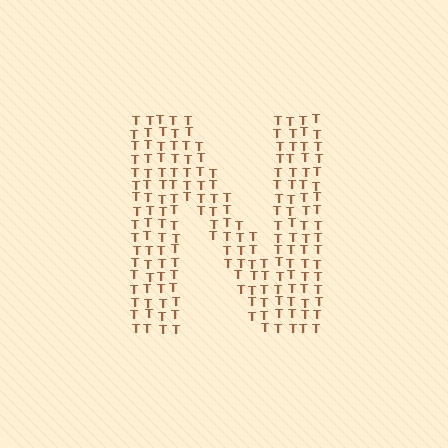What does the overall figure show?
The overall figure shows the letter N.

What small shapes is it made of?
It is made of small letter T's.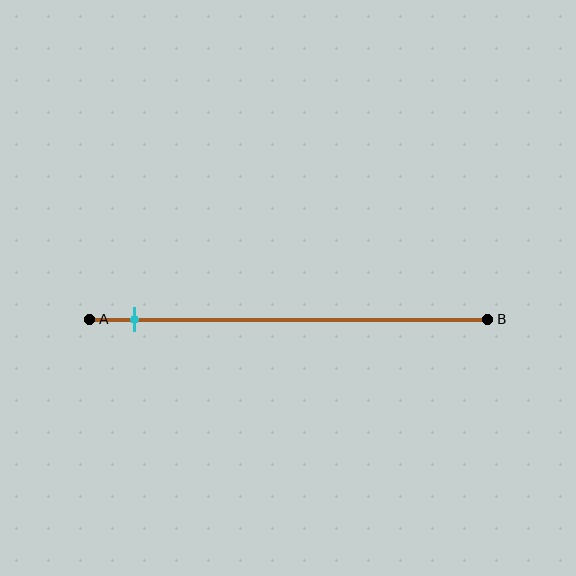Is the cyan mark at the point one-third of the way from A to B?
No, the mark is at about 10% from A, not at the 33% one-third point.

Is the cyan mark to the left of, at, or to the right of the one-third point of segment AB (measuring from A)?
The cyan mark is to the left of the one-third point of segment AB.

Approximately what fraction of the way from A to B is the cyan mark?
The cyan mark is approximately 10% of the way from A to B.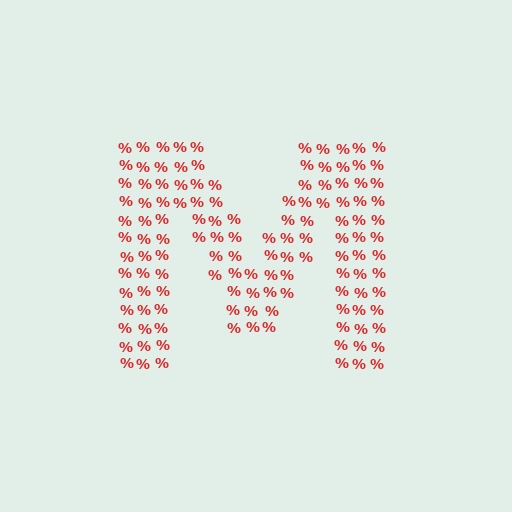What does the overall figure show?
The overall figure shows the letter M.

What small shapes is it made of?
It is made of small percent signs.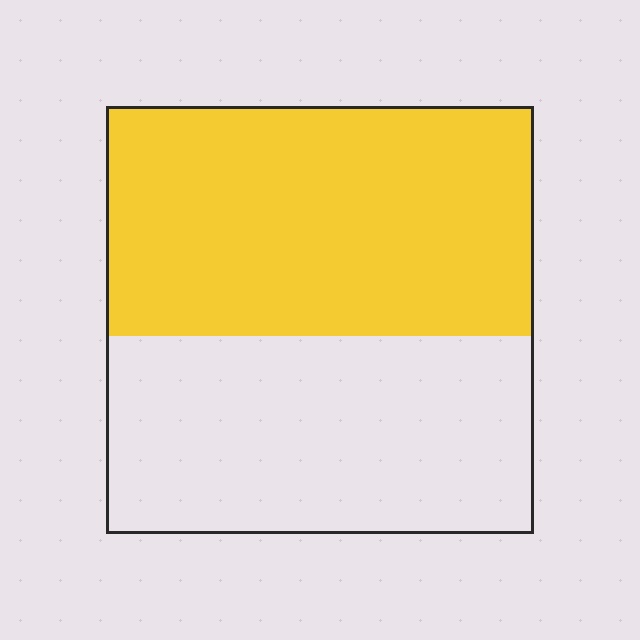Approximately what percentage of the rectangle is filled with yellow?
Approximately 55%.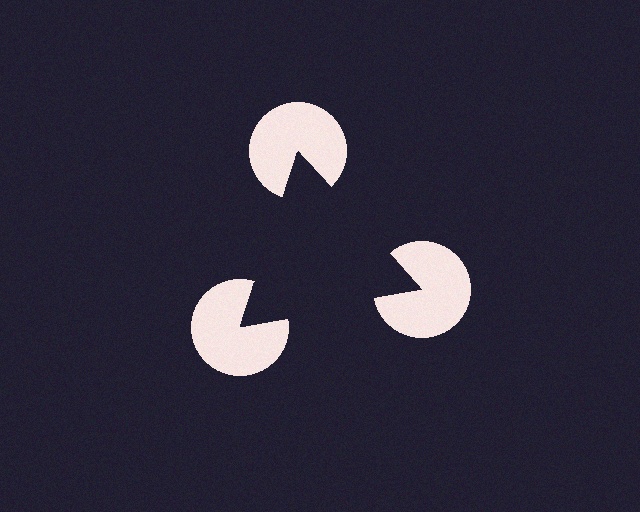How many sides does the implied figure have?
3 sides.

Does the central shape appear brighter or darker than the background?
It typically appears slightly darker than the background, even though no actual brightness change is drawn.